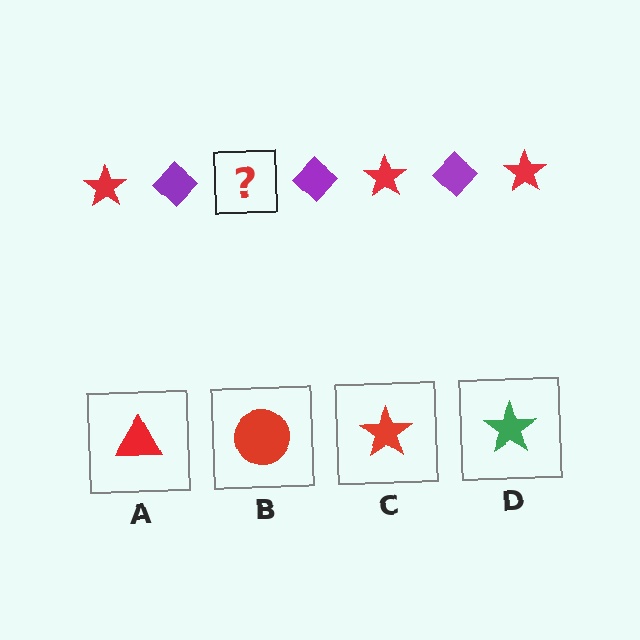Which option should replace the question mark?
Option C.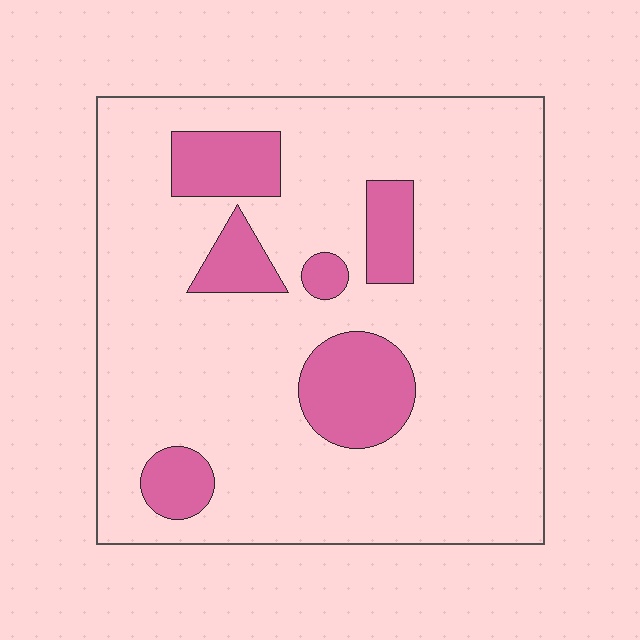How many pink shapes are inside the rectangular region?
6.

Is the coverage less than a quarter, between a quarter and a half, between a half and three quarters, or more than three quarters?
Less than a quarter.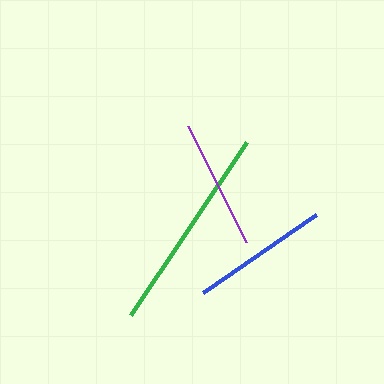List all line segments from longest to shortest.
From longest to shortest: green, blue, purple.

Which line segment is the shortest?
The purple line is the shortest at approximately 130 pixels.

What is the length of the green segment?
The green segment is approximately 208 pixels long.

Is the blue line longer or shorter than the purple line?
The blue line is longer than the purple line.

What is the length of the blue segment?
The blue segment is approximately 138 pixels long.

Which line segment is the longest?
The green line is the longest at approximately 208 pixels.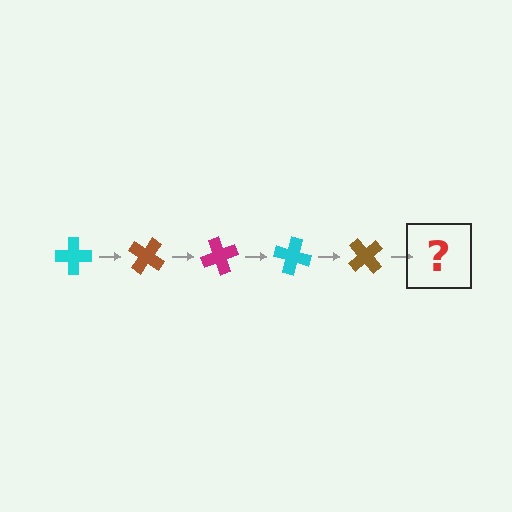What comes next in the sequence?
The next element should be a magenta cross, rotated 175 degrees from the start.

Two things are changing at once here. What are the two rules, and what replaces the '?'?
The two rules are that it rotates 35 degrees each step and the color cycles through cyan, brown, and magenta. The '?' should be a magenta cross, rotated 175 degrees from the start.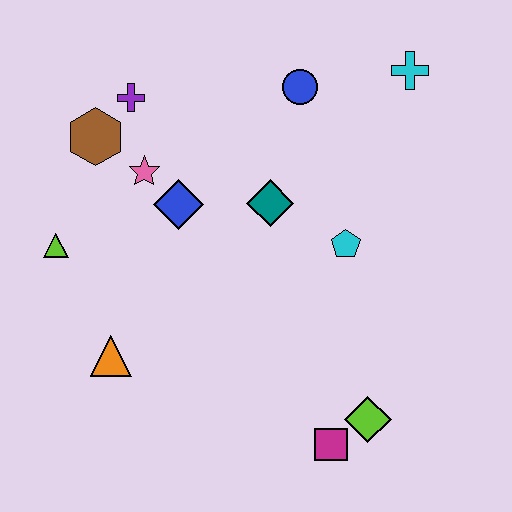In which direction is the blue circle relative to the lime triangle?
The blue circle is to the right of the lime triangle.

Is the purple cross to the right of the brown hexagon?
Yes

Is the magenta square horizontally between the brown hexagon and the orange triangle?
No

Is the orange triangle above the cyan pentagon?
No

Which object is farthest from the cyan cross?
The orange triangle is farthest from the cyan cross.